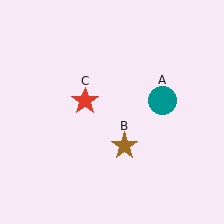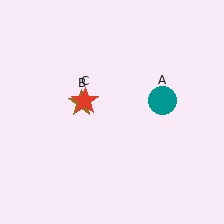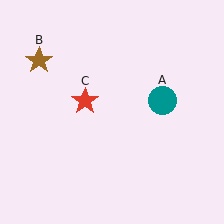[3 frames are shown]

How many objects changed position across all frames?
1 object changed position: brown star (object B).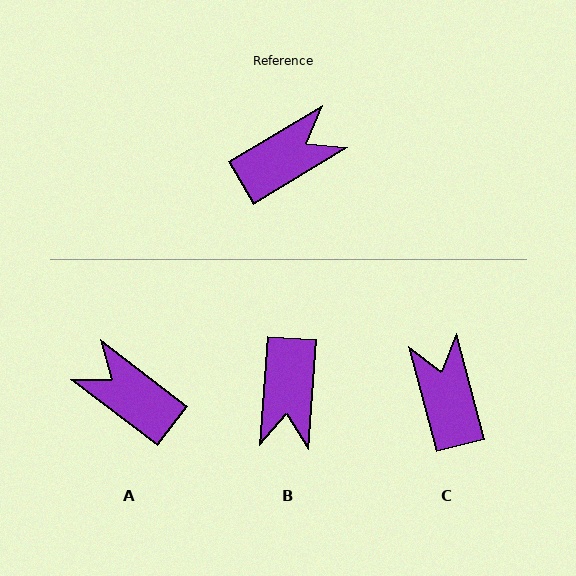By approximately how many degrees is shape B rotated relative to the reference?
Approximately 125 degrees clockwise.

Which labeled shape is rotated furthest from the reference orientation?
B, about 125 degrees away.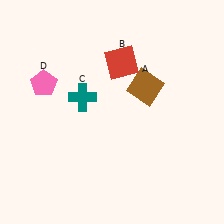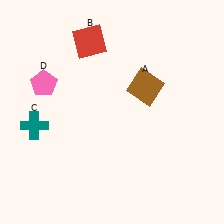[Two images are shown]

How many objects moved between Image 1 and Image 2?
2 objects moved between the two images.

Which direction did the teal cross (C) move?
The teal cross (C) moved left.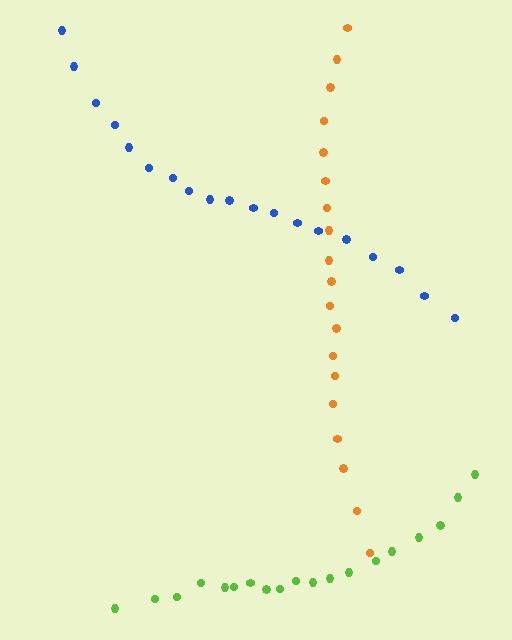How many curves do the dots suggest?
There are 3 distinct paths.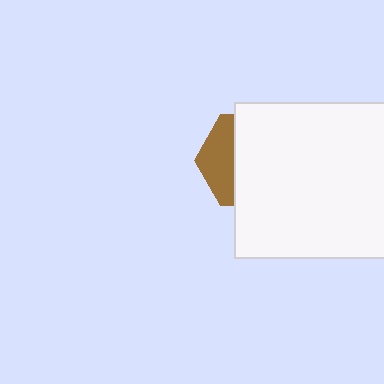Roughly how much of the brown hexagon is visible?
A small part of it is visible (roughly 33%).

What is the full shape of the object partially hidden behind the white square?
The partially hidden object is a brown hexagon.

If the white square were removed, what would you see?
You would see the complete brown hexagon.